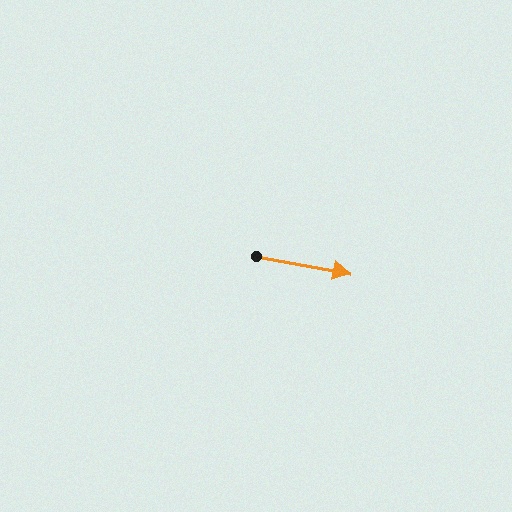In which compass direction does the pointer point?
East.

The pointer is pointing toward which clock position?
Roughly 3 o'clock.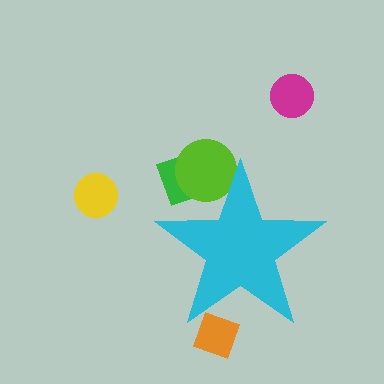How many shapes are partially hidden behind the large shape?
3 shapes are partially hidden.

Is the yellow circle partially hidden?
No, the yellow circle is fully visible.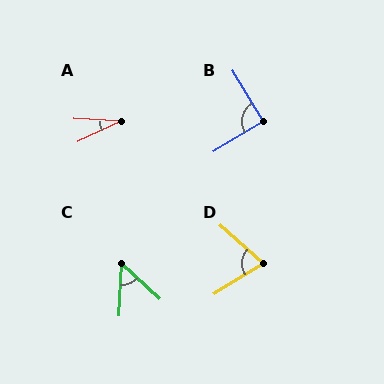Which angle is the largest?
B, at approximately 90 degrees.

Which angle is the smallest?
A, at approximately 28 degrees.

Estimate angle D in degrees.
Approximately 73 degrees.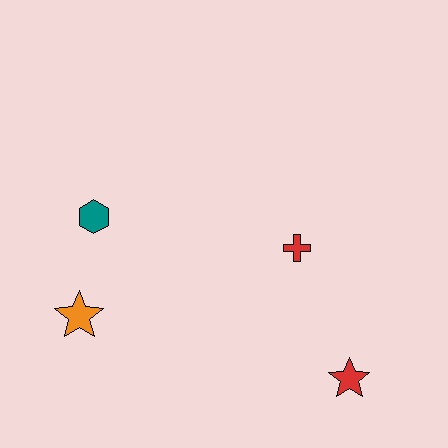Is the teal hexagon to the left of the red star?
Yes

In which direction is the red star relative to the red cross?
The red star is below the red cross.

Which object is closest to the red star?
The red cross is closest to the red star.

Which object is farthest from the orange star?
The red star is farthest from the orange star.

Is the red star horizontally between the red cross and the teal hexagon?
No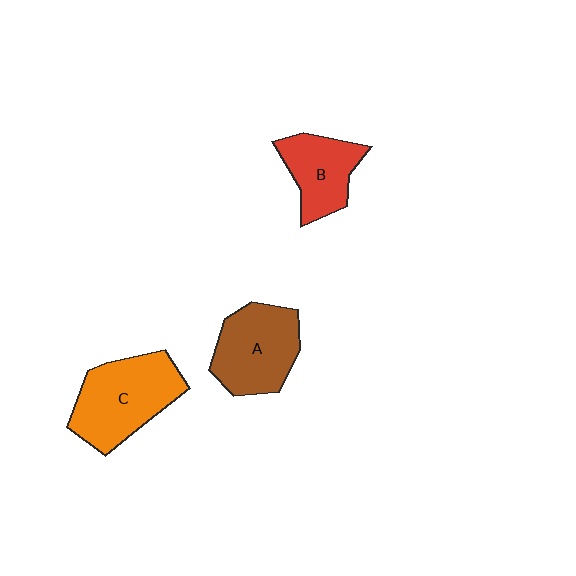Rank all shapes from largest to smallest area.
From largest to smallest: C (orange), A (brown), B (red).